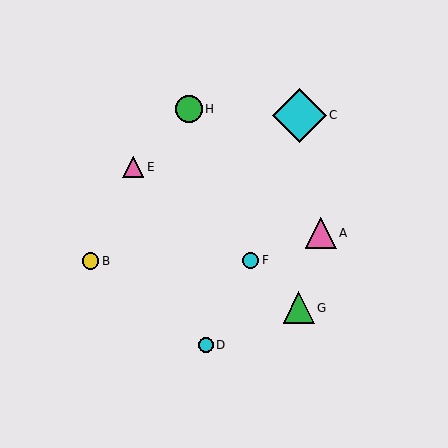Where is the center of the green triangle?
The center of the green triangle is at (299, 308).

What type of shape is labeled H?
Shape H is a green circle.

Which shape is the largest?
The cyan diamond (labeled C) is the largest.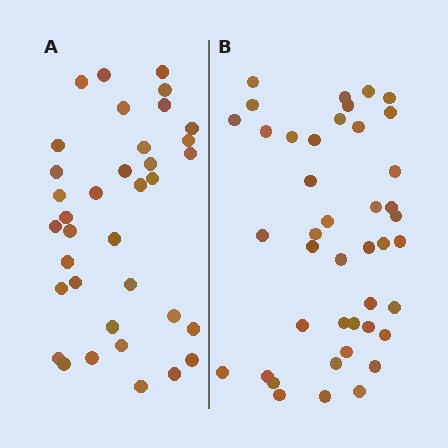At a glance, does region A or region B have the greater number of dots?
Region B (the right region) has more dots.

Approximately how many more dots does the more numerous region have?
Region B has about 6 more dots than region A.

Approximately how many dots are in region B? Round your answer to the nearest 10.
About 40 dots. (The exact count is 42, which rounds to 40.)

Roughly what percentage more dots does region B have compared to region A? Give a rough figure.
About 15% more.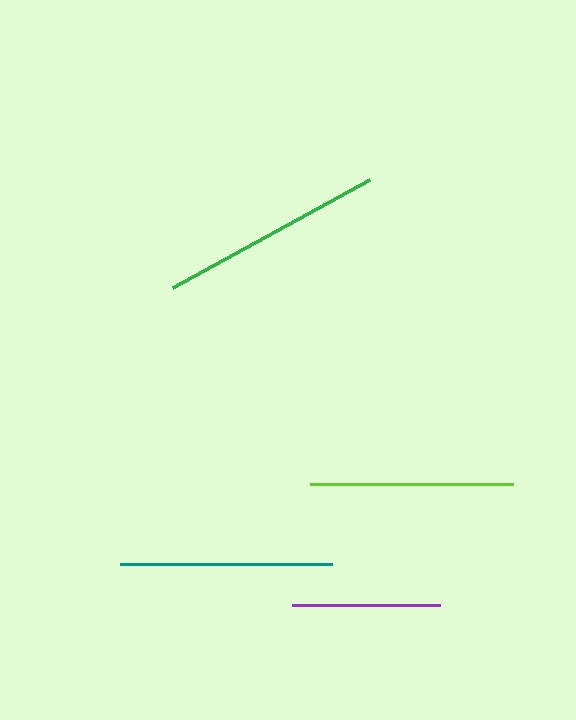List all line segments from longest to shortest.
From longest to shortest: green, teal, lime, purple.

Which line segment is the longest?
The green line is the longest at approximately 224 pixels.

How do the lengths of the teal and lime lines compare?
The teal and lime lines are approximately the same length.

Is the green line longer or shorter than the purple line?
The green line is longer than the purple line.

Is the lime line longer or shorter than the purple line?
The lime line is longer than the purple line.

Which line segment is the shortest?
The purple line is the shortest at approximately 147 pixels.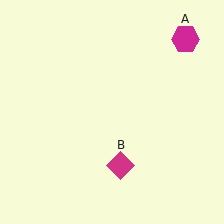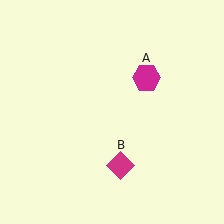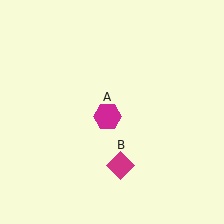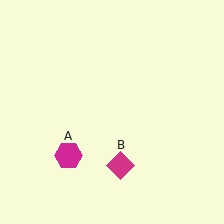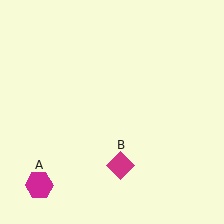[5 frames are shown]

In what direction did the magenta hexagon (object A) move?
The magenta hexagon (object A) moved down and to the left.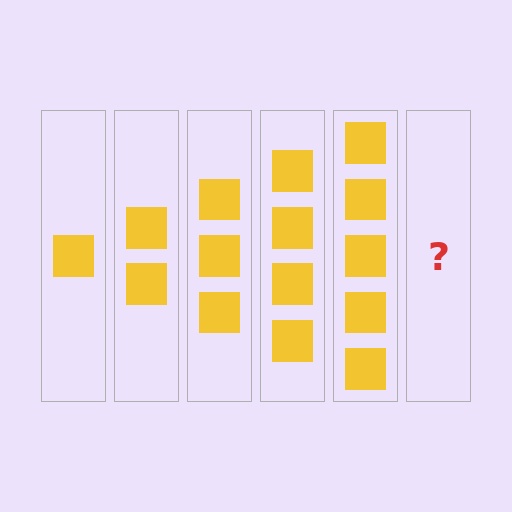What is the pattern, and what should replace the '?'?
The pattern is that each step adds one more square. The '?' should be 6 squares.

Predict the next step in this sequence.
The next step is 6 squares.